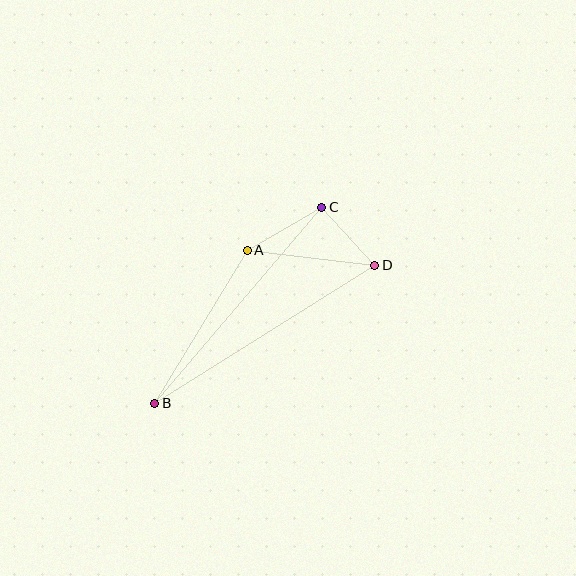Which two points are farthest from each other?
Points B and D are farthest from each other.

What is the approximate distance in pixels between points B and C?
The distance between B and C is approximately 258 pixels.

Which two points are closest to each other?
Points C and D are closest to each other.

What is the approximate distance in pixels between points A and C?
The distance between A and C is approximately 86 pixels.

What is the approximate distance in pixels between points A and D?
The distance between A and D is approximately 129 pixels.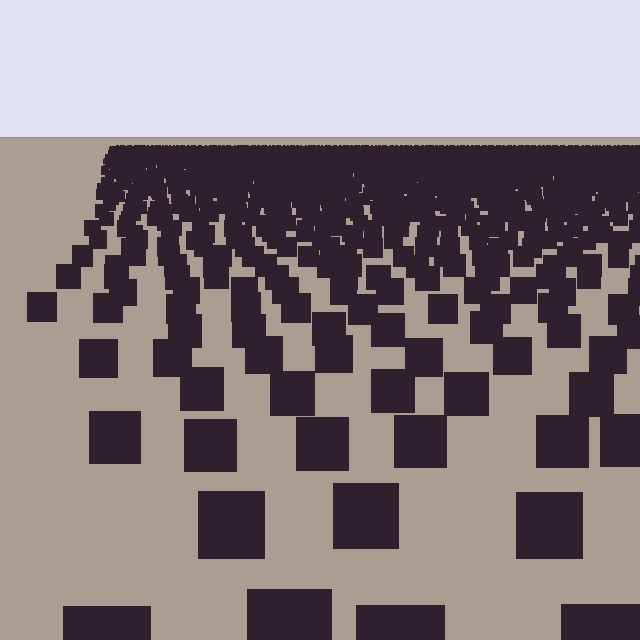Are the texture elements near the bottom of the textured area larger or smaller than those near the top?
Larger. Near the bottom, elements are closer to the viewer and appear at a bigger on-screen size.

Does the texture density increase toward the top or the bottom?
Density increases toward the top.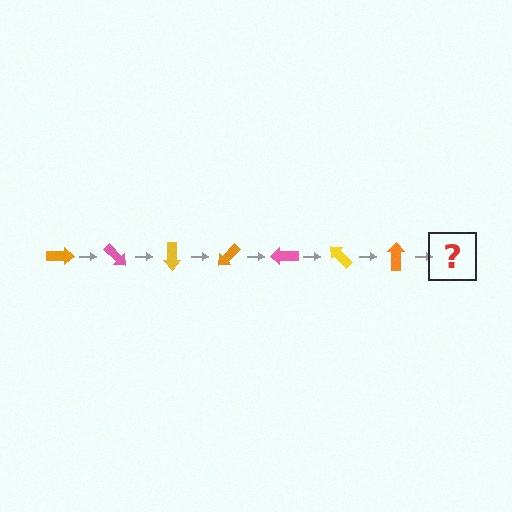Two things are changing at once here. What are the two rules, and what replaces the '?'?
The two rules are that it rotates 45 degrees each step and the color cycles through orange, pink, and yellow. The '?' should be a pink arrow, rotated 315 degrees from the start.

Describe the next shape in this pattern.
It should be a pink arrow, rotated 315 degrees from the start.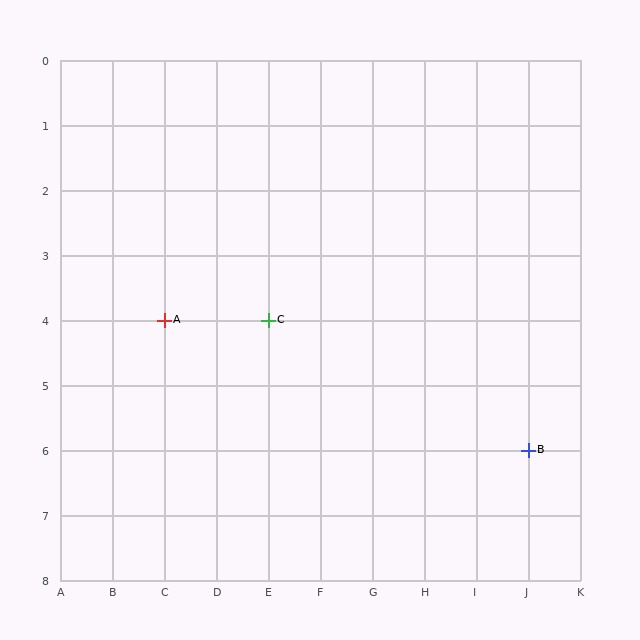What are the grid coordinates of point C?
Point C is at grid coordinates (E, 4).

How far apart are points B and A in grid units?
Points B and A are 7 columns and 2 rows apart (about 7.3 grid units diagonally).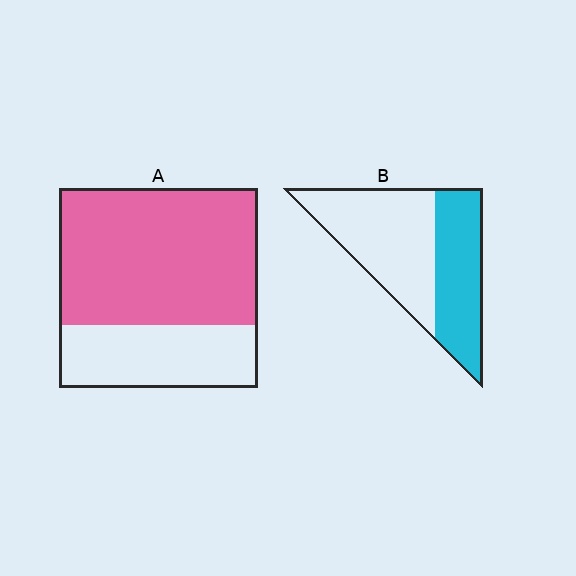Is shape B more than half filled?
No.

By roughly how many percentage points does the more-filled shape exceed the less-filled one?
By roughly 25 percentage points (A over B).